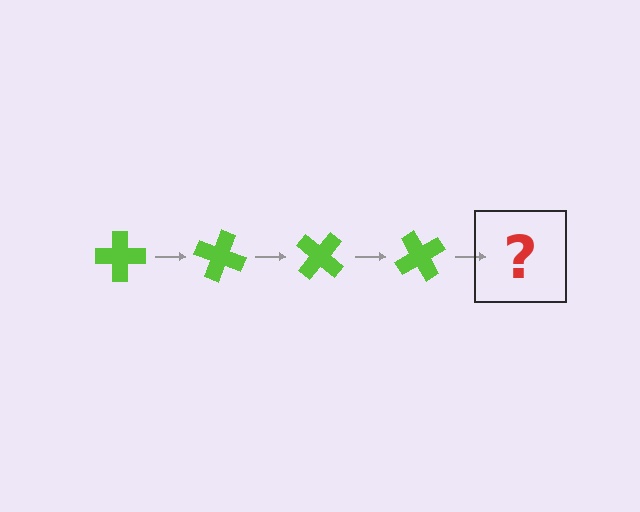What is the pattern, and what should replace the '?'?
The pattern is that the cross rotates 20 degrees each step. The '?' should be a lime cross rotated 80 degrees.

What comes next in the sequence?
The next element should be a lime cross rotated 80 degrees.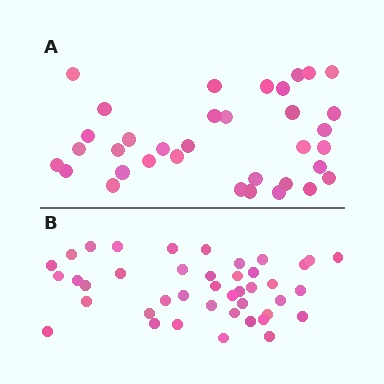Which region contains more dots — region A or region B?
Region B (the bottom region) has more dots.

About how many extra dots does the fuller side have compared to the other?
Region B has roughly 8 or so more dots than region A.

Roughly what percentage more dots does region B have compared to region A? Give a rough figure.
About 20% more.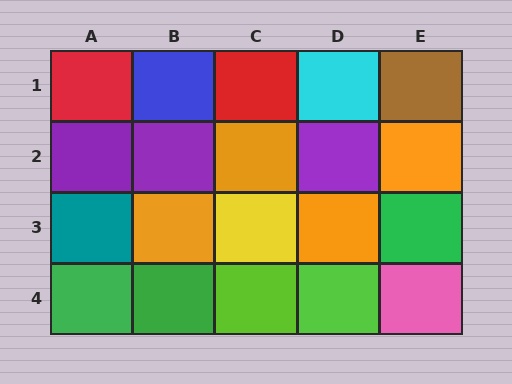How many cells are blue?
1 cell is blue.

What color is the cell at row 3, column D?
Orange.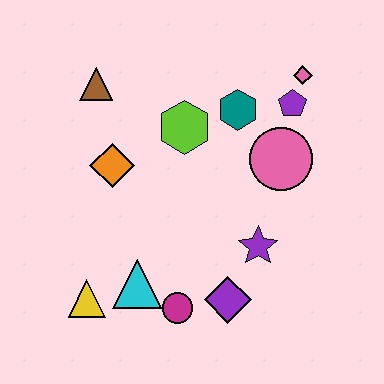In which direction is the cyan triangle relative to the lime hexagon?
The cyan triangle is below the lime hexagon.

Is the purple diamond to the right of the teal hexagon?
No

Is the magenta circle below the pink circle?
Yes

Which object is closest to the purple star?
The purple diamond is closest to the purple star.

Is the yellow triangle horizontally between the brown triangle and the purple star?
No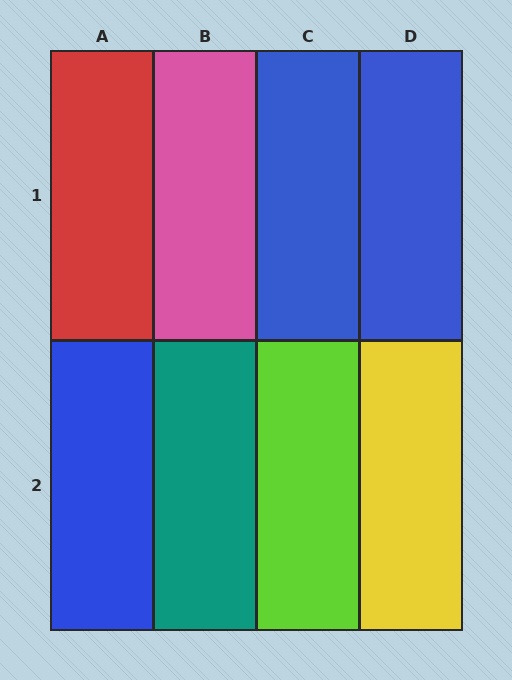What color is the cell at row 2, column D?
Yellow.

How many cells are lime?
1 cell is lime.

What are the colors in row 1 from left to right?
Red, pink, blue, blue.